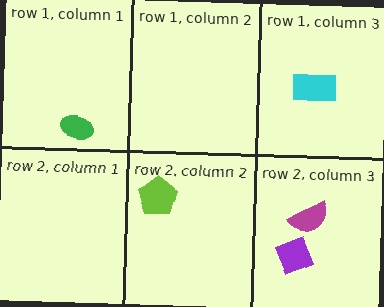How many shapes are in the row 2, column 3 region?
2.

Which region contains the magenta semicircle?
The row 2, column 3 region.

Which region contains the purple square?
The row 2, column 3 region.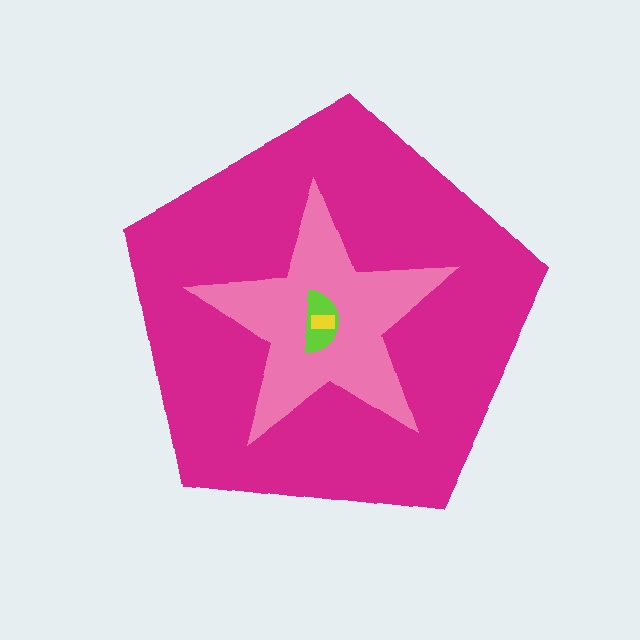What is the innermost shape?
The yellow rectangle.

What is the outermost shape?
The magenta pentagon.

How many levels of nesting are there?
4.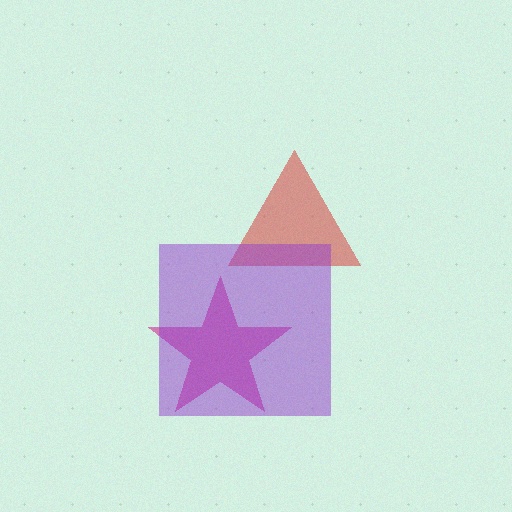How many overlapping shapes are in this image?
There are 3 overlapping shapes in the image.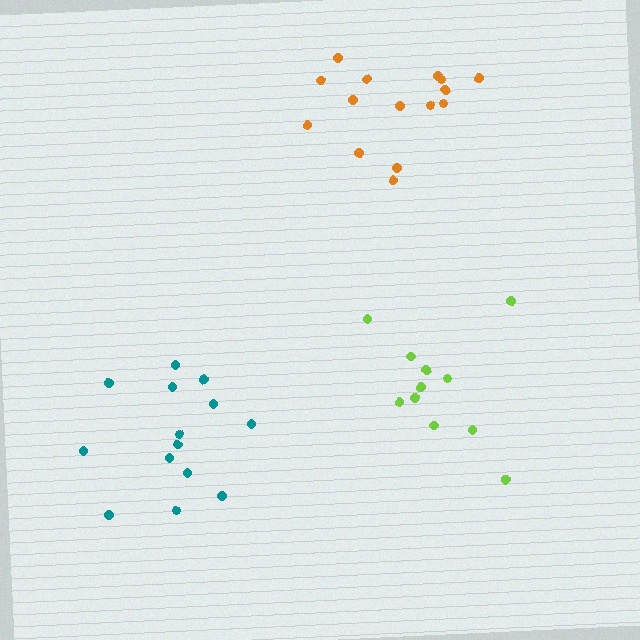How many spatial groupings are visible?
There are 3 spatial groupings.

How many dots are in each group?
Group 1: 11 dots, Group 2: 14 dots, Group 3: 15 dots (40 total).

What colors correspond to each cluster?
The clusters are colored: lime, teal, orange.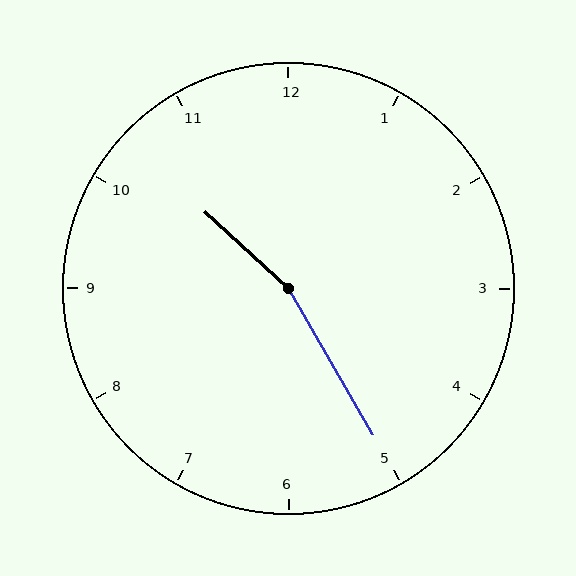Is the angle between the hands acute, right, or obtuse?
It is obtuse.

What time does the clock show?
10:25.